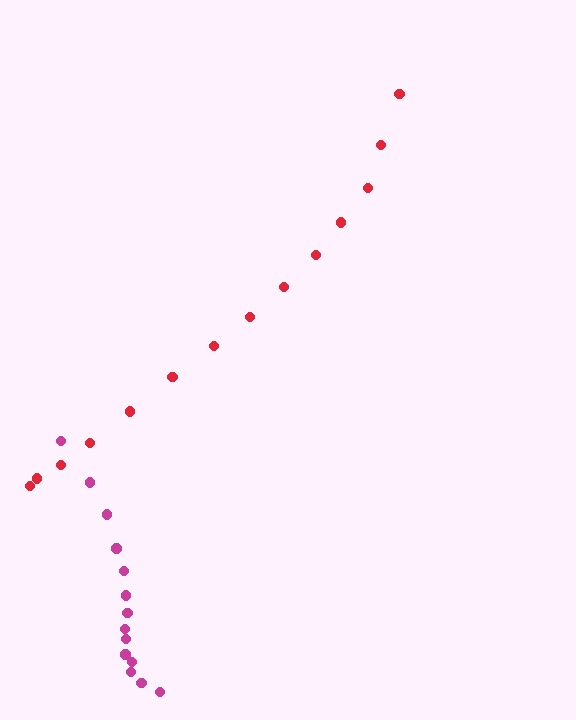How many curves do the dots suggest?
There are 2 distinct paths.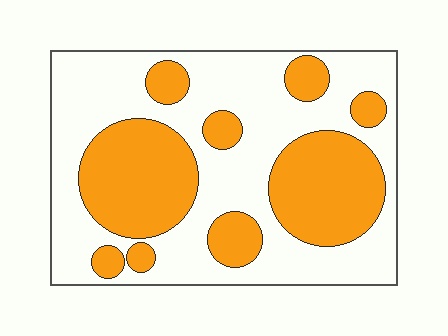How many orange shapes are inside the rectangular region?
9.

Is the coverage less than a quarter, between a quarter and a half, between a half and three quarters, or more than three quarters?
Between a quarter and a half.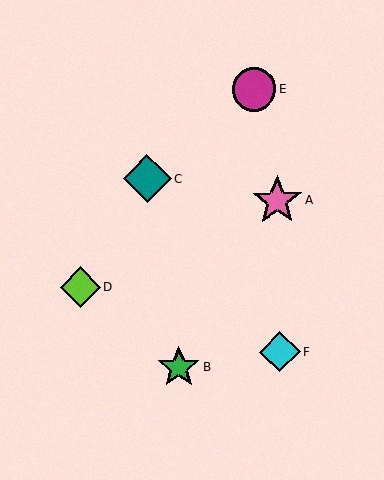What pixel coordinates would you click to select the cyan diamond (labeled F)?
Click at (280, 352) to select the cyan diamond F.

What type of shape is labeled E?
Shape E is a magenta circle.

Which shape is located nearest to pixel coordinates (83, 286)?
The lime diamond (labeled D) at (81, 287) is nearest to that location.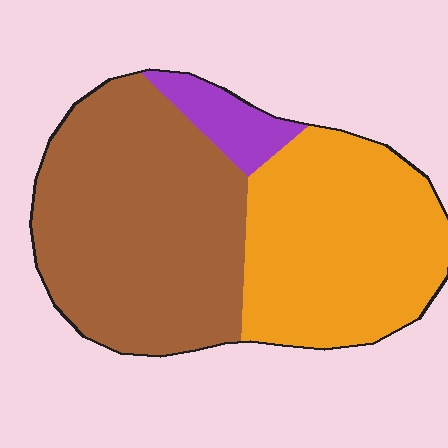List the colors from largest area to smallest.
From largest to smallest: brown, orange, purple.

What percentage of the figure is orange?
Orange covers 41% of the figure.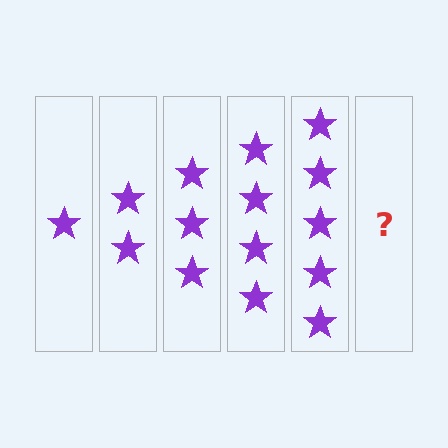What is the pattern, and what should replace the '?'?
The pattern is that each step adds one more star. The '?' should be 6 stars.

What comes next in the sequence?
The next element should be 6 stars.